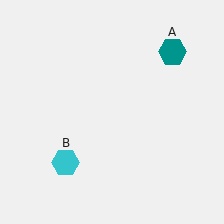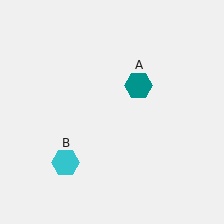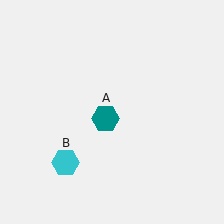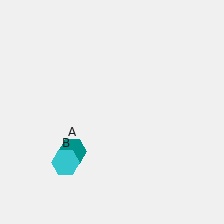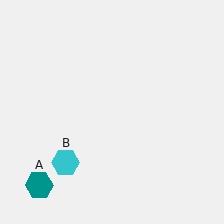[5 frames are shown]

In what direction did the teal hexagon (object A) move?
The teal hexagon (object A) moved down and to the left.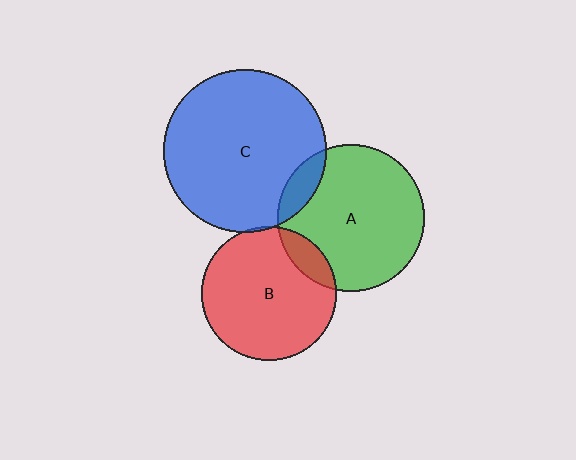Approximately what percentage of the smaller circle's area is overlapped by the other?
Approximately 5%.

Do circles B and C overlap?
Yes.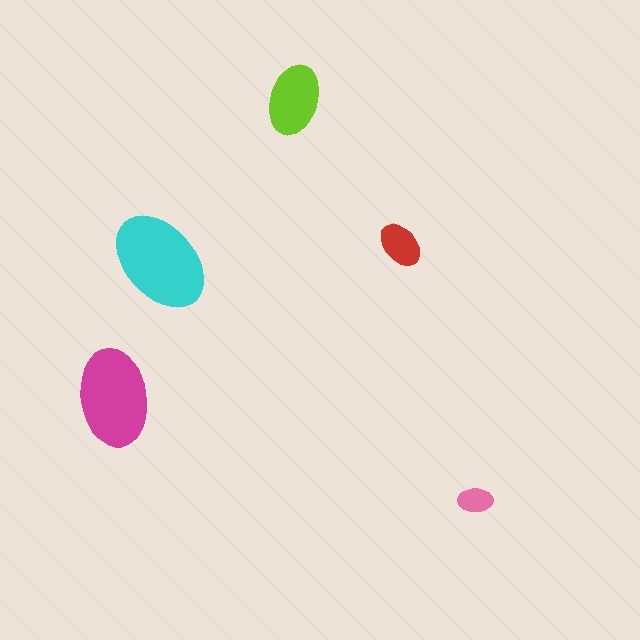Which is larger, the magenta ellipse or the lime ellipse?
The magenta one.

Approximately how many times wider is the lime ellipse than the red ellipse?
About 1.5 times wider.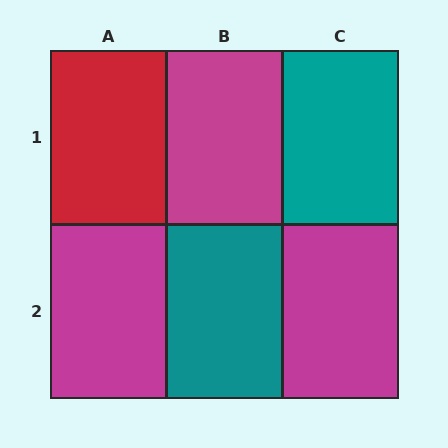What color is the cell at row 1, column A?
Red.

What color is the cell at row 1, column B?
Magenta.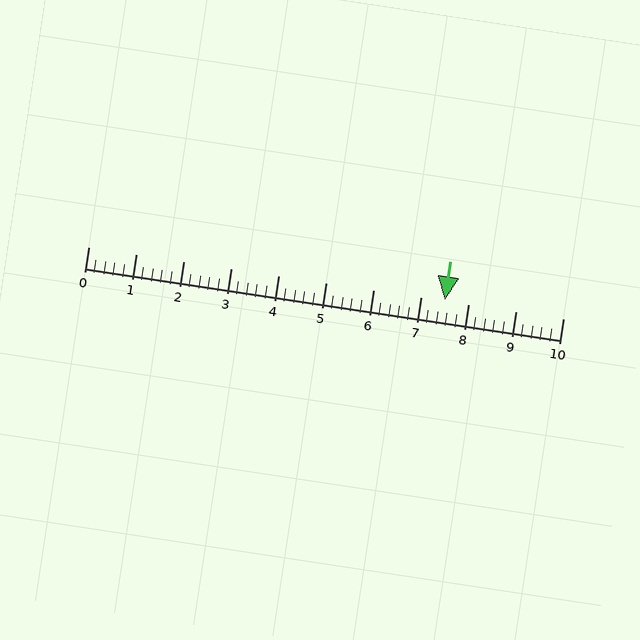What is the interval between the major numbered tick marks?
The major tick marks are spaced 1 units apart.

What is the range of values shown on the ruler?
The ruler shows values from 0 to 10.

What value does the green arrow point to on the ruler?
The green arrow points to approximately 7.5.